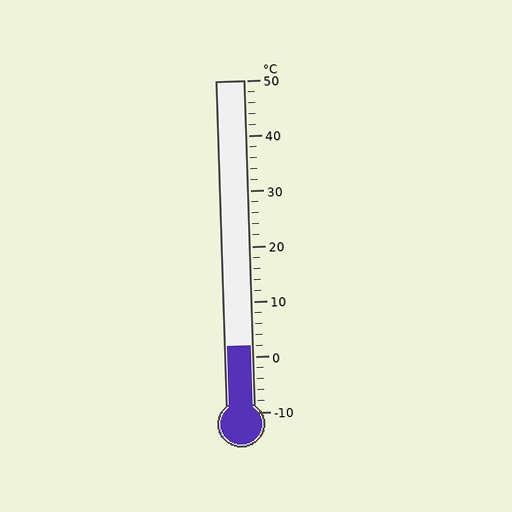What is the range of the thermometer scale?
The thermometer scale ranges from -10°C to 50°C.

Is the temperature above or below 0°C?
The temperature is above 0°C.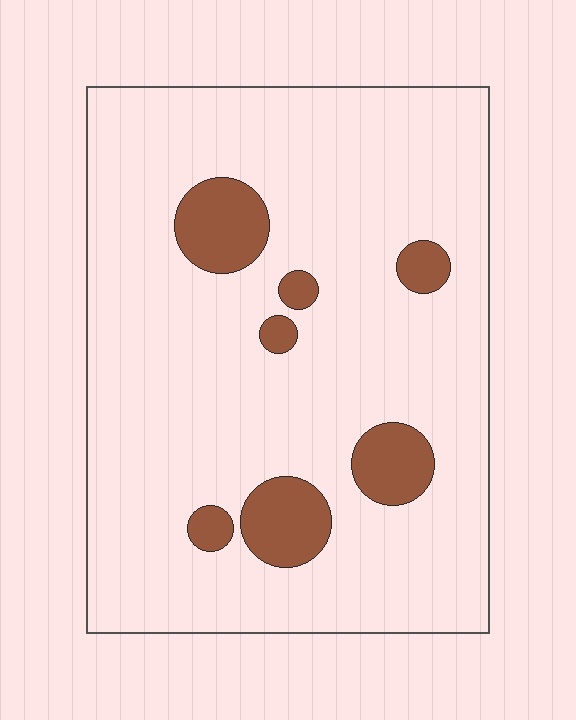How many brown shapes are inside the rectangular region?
7.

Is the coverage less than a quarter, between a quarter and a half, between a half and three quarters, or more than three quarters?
Less than a quarter.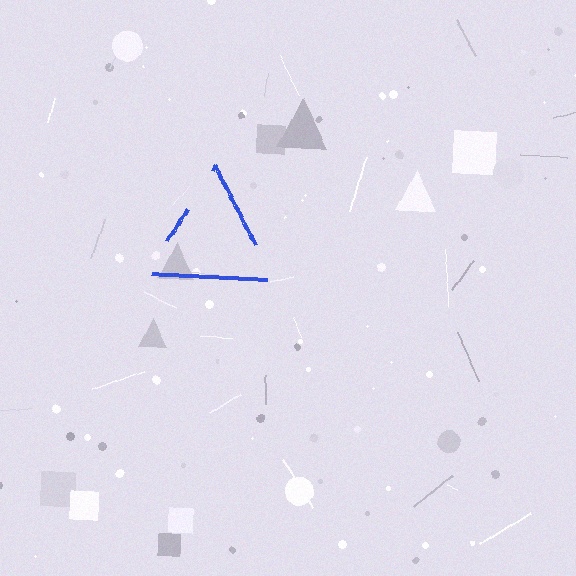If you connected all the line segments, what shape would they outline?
They would outline a triangle.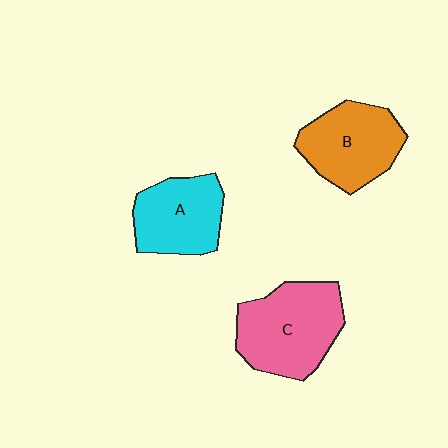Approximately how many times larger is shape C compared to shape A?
Approximately 1.3 times.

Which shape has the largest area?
Shape C (pink).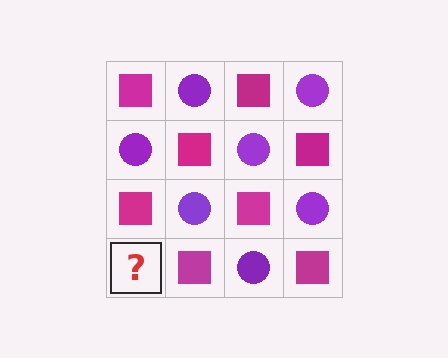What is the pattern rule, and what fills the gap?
The rule is that it alternates magenta square and purple circle in a checkerboard pattern. The gap should be filled with a purple circle.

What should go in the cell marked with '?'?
The missing cell should contain a purple circle.